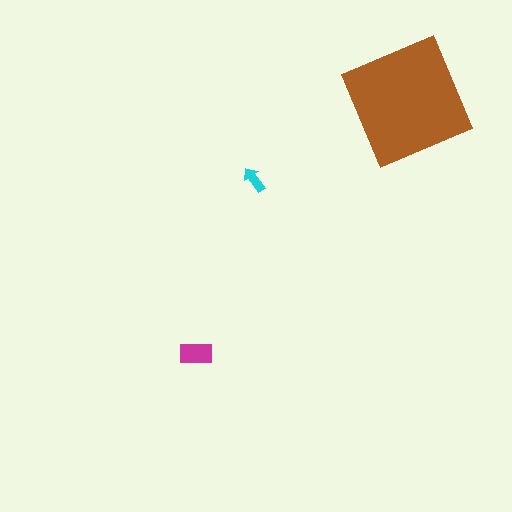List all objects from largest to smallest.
The brown square, the magenta rectangle, the cyan arrow.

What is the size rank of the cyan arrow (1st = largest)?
3rd.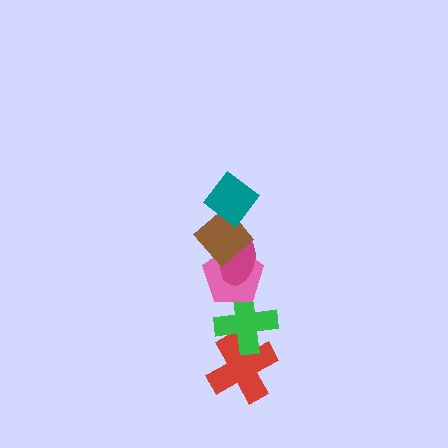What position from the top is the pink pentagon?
The pink pentagon is 4th from the top.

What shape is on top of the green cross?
The pink pentagon is on top of the green cross.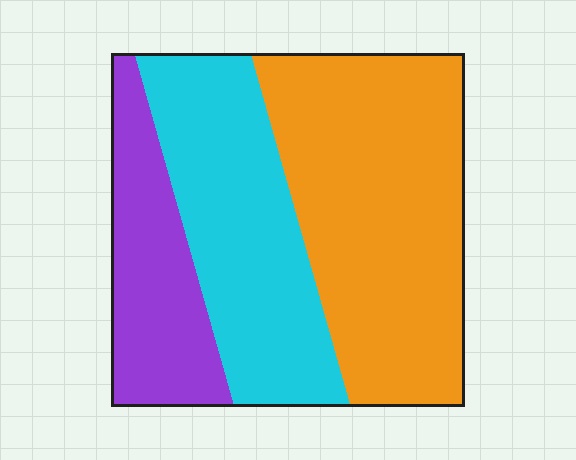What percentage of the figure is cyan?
Cyan takes up about one third (1/3) of the figure.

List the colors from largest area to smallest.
From largest to smallest: orange, cyan, purple.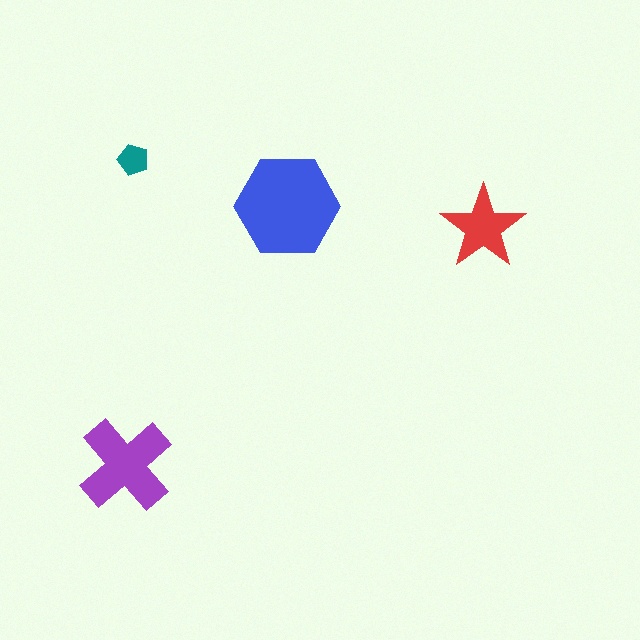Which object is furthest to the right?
The red star is rightmost.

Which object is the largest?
The blue hexagon.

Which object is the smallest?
The teal pentagon.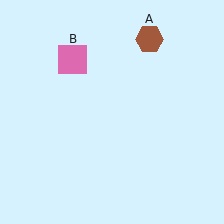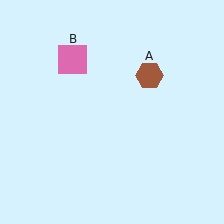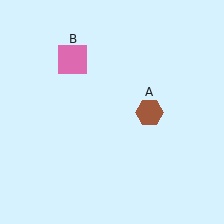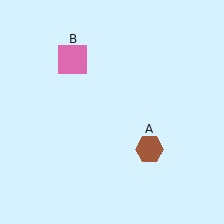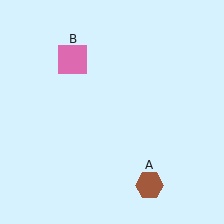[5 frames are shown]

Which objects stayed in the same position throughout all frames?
Pink square (object B) remained stationary.